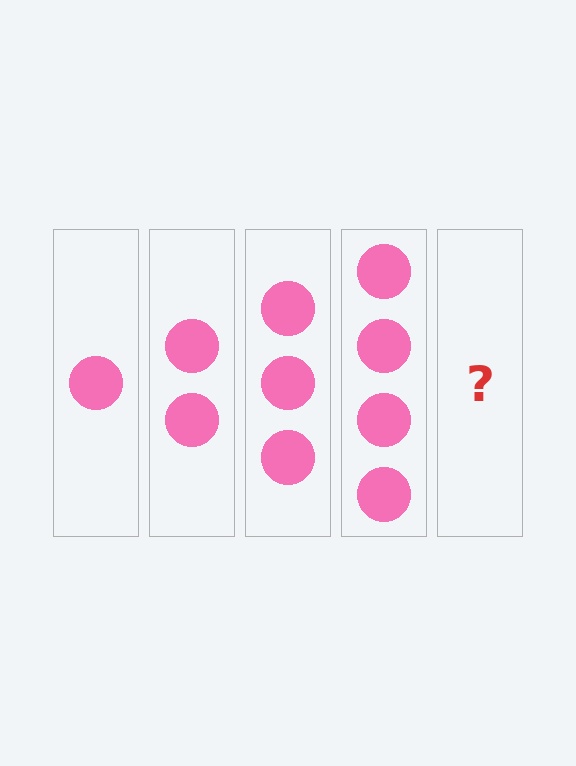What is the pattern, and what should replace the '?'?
The pattern is that each step adds one more circle. The '?' should be 5 circles.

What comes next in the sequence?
The next element should be 5 circles.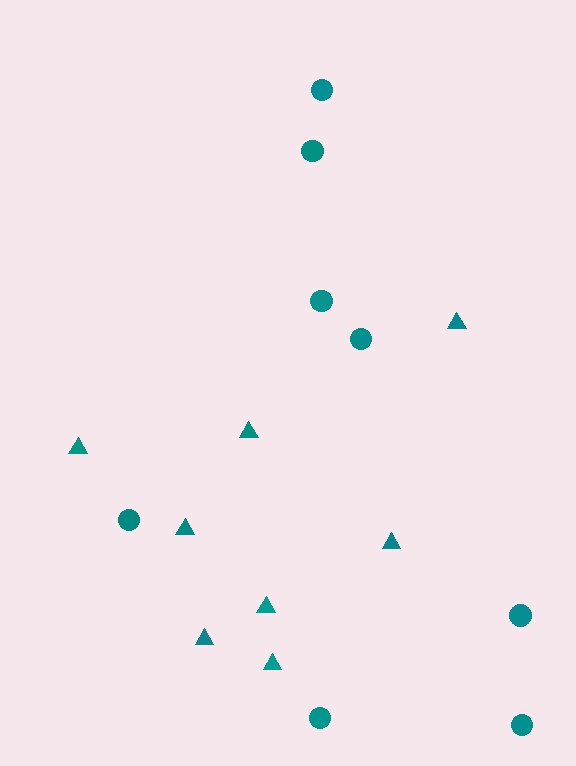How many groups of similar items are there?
There are 2 groups: one group of triangles (8) and one group of circles (8).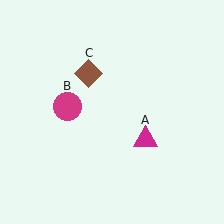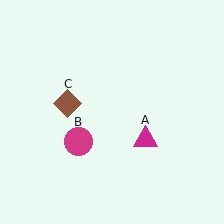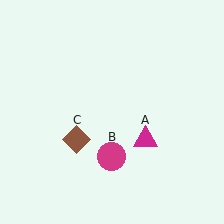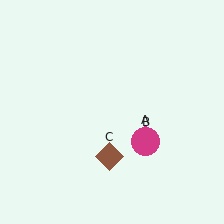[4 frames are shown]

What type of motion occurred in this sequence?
The magenta circle (object B), brown diamond (object C) rotated counterclockwise around the center of the scene.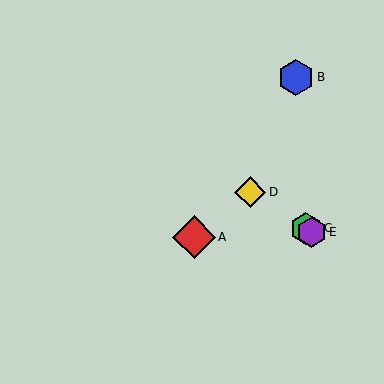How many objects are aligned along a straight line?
3 objects (C, D, E) are aligned along a straight line.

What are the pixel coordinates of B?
Object B is at (296, 77).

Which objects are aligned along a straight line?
Objects C, D, E are aligned along a straight line.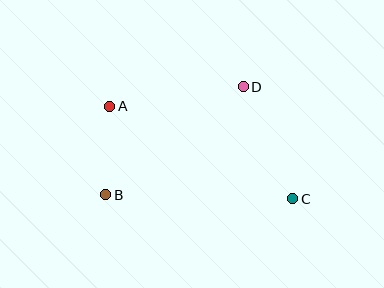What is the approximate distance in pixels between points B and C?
The distance between B and C is approximately 187 pixels.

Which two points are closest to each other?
Points A and B are closest to each other.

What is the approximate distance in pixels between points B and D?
The distance between B and D is approximately 175 pixels.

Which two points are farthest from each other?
Points A and C are farthest from each other.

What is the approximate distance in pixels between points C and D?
The distance between C and D is approximately 122 pixels.